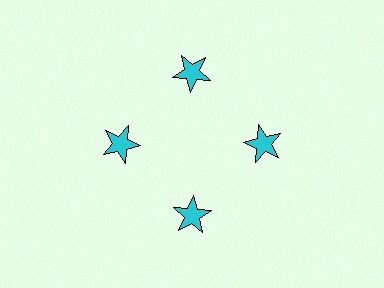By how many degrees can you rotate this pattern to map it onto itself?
The pattern maps onto itself every 90 degrees of rotation.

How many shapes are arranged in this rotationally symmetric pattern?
There are 4 shapes, arranged in 4 groups of 1.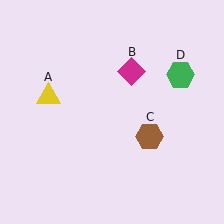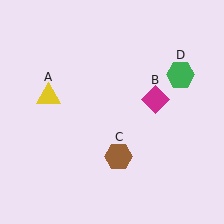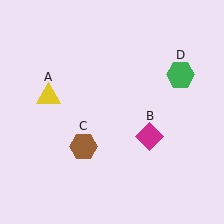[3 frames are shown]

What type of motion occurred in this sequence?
The magenta diamond (object B), brown hexagon (object C) rotated clockwise around the center of the scene.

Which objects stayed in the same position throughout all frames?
Yellow triangle (object A) and green hexagon (object D) remained stationary.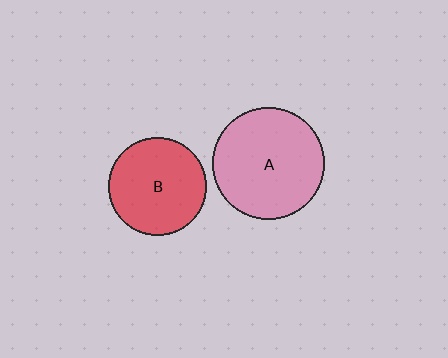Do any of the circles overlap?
No, none of the circles overlap.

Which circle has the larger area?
Circle A (pink).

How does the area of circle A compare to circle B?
Approximately 1.3 times.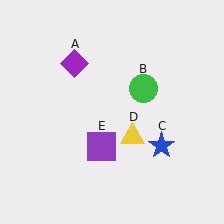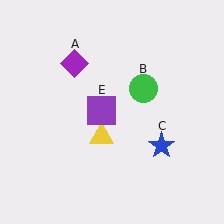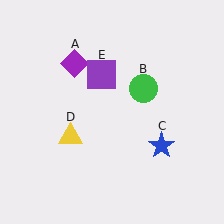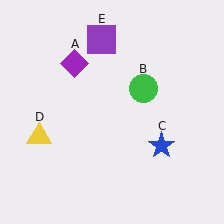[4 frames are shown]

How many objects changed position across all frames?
2 objects changed position: yellow triangle (object D), purple square (object E).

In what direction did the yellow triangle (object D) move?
The yellow triangle (object D) moved left.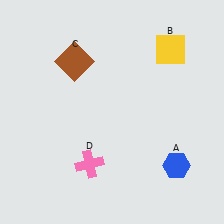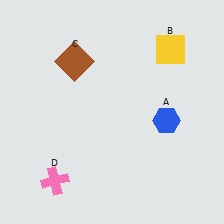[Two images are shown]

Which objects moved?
The objects that moved are: the blue hexagon (A), the pink cross (D).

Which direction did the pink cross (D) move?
The pink cross (D) moved left.